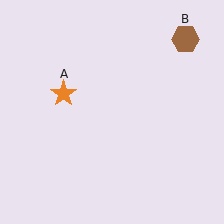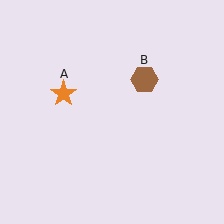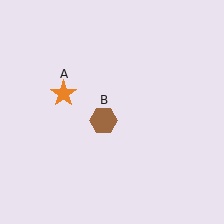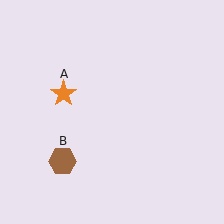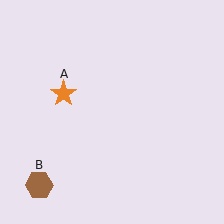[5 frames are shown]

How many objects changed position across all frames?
1 object changed position: brown hexagon (object B).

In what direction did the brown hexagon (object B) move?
The brown hexagon (object B) moved down and to the left.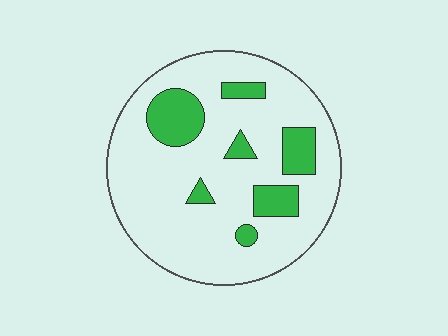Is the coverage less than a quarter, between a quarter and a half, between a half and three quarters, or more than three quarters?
Less than a quarter.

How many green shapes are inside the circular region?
7.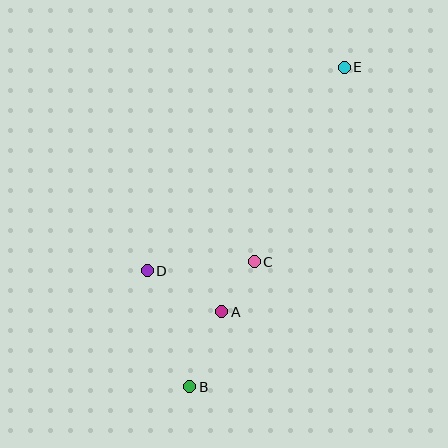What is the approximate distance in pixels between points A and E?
The distance between A and E is approximately 274 pixels.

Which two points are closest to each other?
Points A and C are closest to each other.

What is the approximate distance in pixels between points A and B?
The distance between A and B is approximately 82 pixels.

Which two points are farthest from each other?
Points B and E are farthest from each other.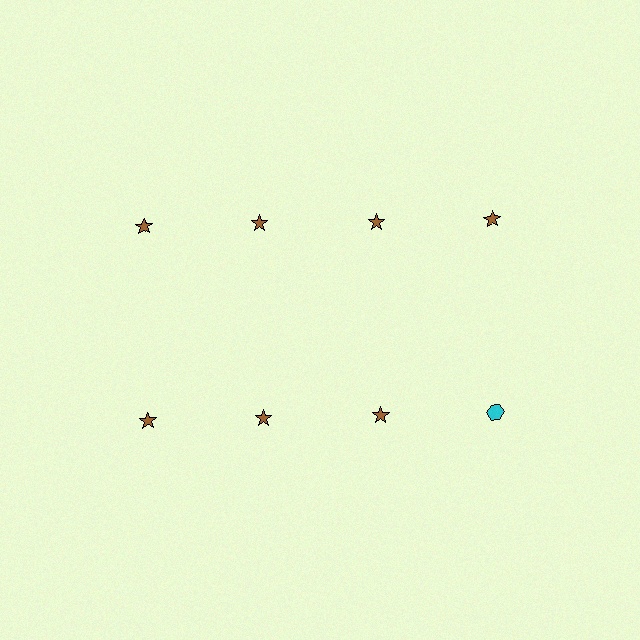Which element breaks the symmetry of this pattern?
The cyan hexagon in the second row, second from right column breaks the symmetry. All other shapes are brown stars.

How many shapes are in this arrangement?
There are 8 shapes arranged in a grid pattern.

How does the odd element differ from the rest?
It differs in both color (cyan instead of brown) and shape (hexagon instead of star).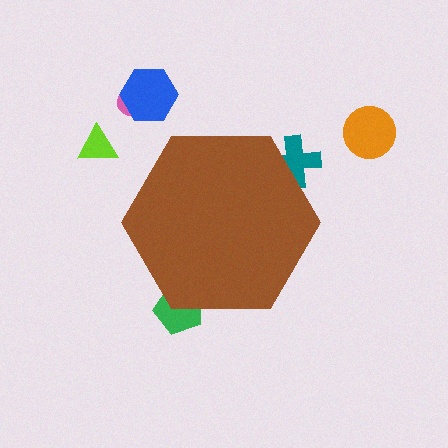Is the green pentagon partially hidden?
Yes, the green pentagon is partially hidden behind the brown hexagon.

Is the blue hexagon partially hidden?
No, the blue hexagon is fully visible.